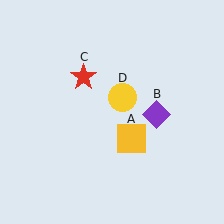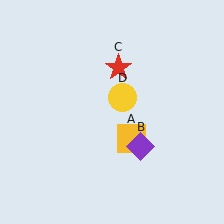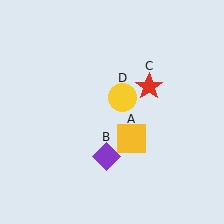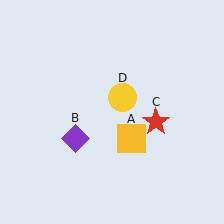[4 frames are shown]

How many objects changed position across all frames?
2 objects changed position: purple diamond (object B), red star (object C).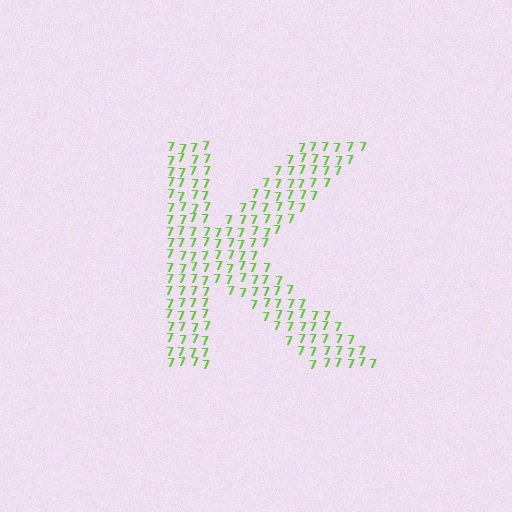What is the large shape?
The large shape is the letter K.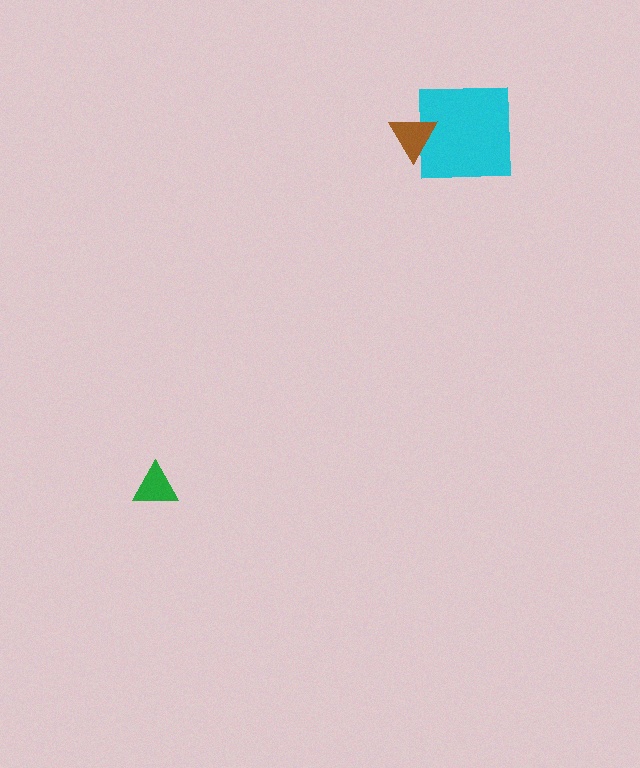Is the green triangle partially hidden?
No, no other shape covers it.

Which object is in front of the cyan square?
The brown triangle is in front of the cyan square.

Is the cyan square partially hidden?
Yes, it is partially covered by another shape.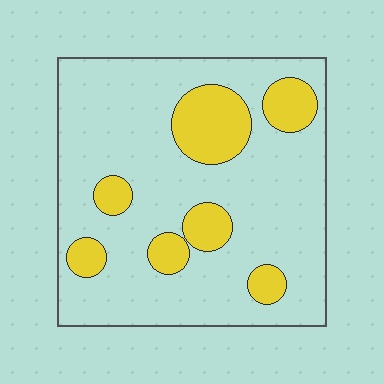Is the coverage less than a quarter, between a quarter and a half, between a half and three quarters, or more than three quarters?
Less than a quarter.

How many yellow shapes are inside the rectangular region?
7.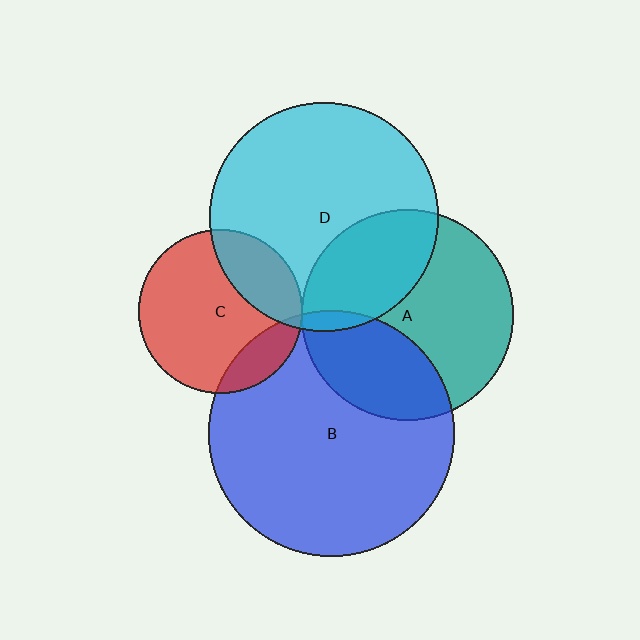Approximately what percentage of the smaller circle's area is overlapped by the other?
Approximately 15%.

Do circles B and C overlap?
Yes.